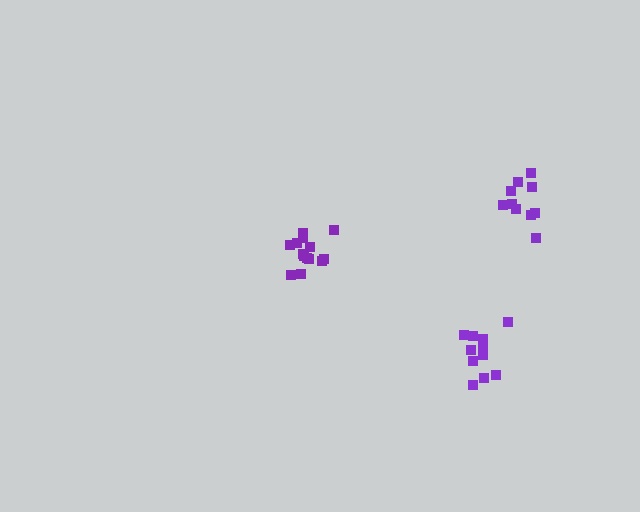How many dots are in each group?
Group 1: 14 dots, Group 2: 10 dots, Group 3: 11 dots (35 total).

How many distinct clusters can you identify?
There are 3 distinct clusters.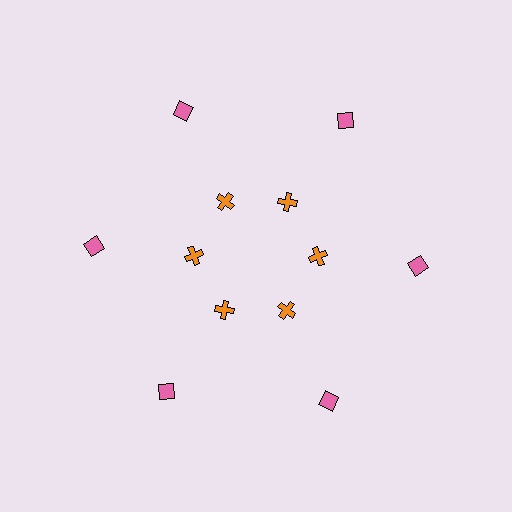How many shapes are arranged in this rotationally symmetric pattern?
There are 12 shapes, arranged in 6 groups of 2.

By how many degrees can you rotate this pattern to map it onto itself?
The pattern maps onto itself every 60 degrees of rotation.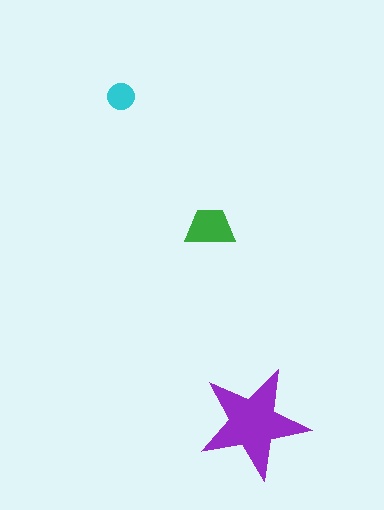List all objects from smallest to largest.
The cyan circle, the green trapezoid, the purple star.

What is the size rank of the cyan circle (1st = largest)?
3rd.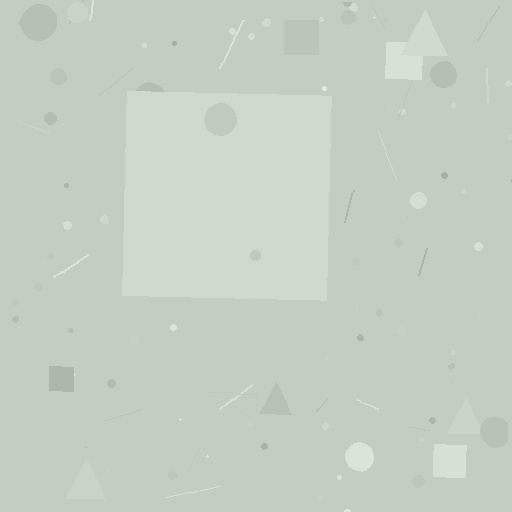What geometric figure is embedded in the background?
A square is embedded in the background.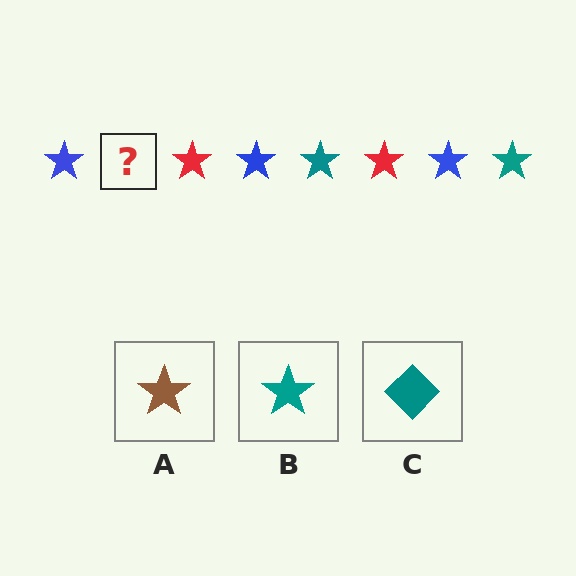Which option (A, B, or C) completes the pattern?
B.